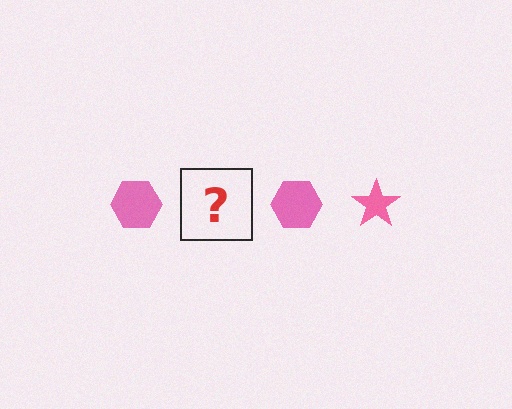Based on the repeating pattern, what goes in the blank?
The blank should be a pink star.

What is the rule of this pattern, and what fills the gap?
The rule is that the pattern cycles through hexagon, star shapes in pink. The gap should be filled with a pink star.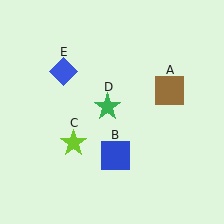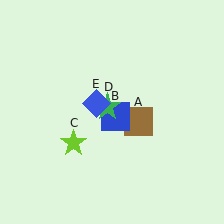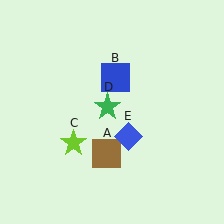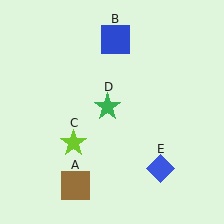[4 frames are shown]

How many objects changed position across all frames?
3 objects changed position: brown square (object A), blue square (object B), blue diamond (object E).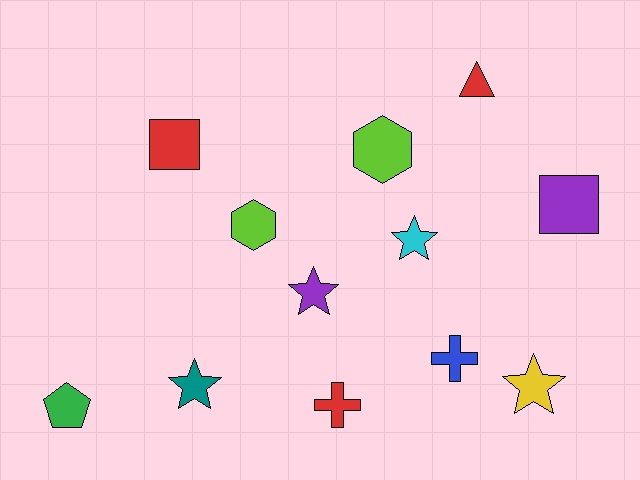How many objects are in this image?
There are 12 objects.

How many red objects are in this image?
There are 3 red objects.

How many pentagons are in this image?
There is 1 pentagon.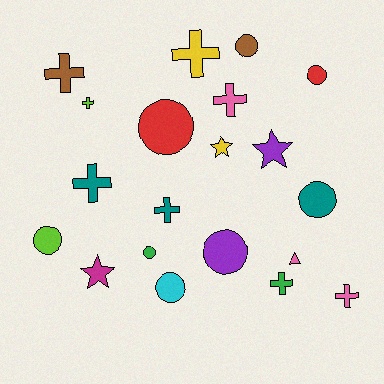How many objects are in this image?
There are 20 objects.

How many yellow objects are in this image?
There are 2 yellow objects.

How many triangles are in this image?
There is 1 triangle.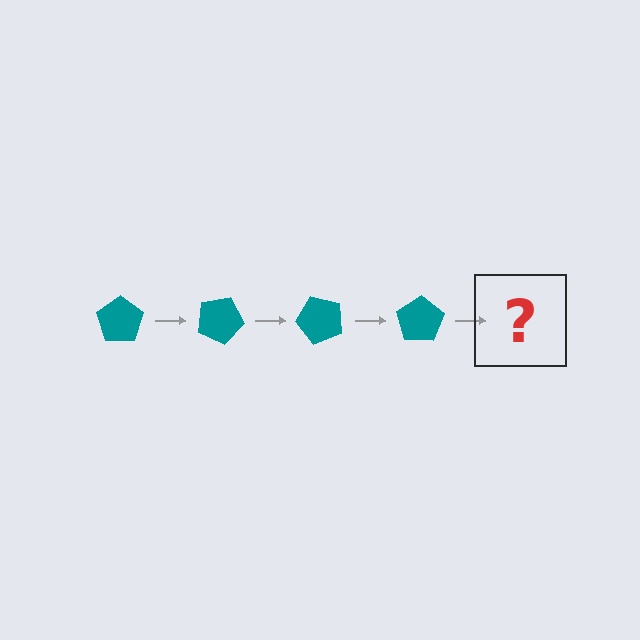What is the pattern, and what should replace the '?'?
The pattern is that the pentagon rotates 25 degrees each step. The '?' should be a teal pentagon rotated 100 degrees.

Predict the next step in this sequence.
The next step is a teal pentagon rotated 100 degrees.